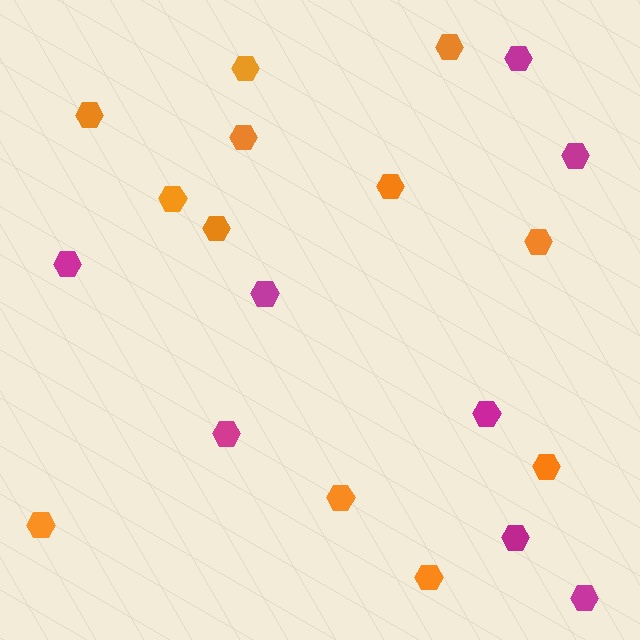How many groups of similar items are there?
There are 2 groups: one group of magenta hexagons (8) and one group of orange hexagons (12).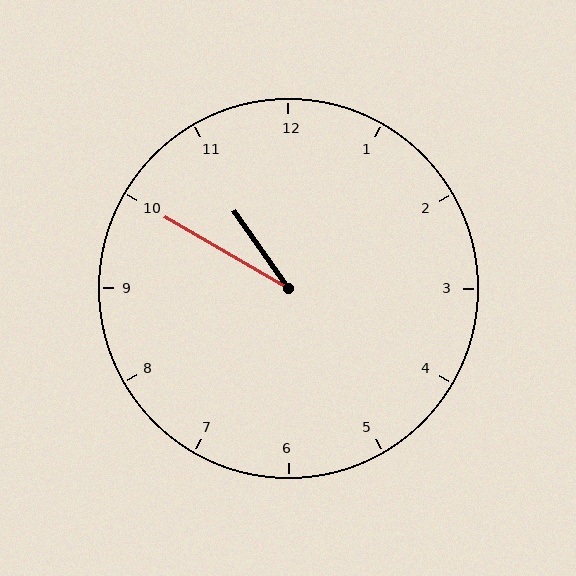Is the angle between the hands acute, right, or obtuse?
It is acute.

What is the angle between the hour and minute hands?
Approximately 25 degrees.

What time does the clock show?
10:50.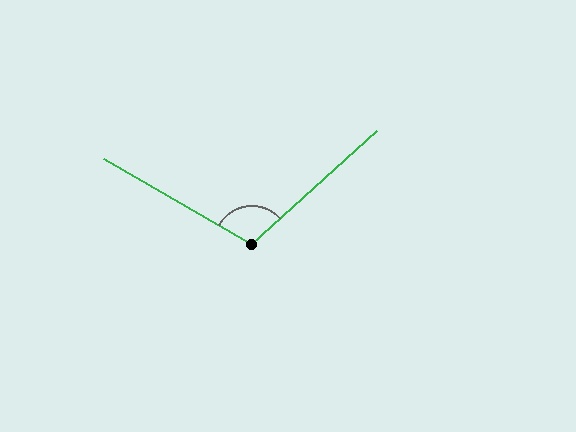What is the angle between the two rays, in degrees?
Approximately 108 degrees.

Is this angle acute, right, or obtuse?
It is obtuse.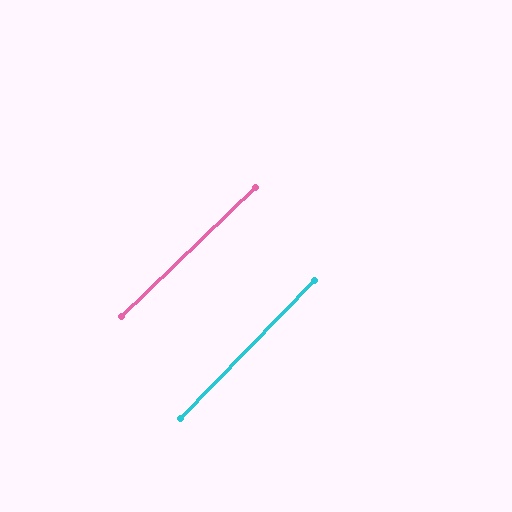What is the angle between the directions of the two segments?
Approximately 2 degrees.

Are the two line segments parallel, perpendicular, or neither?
Parallel — their directions differ by only 1.7°.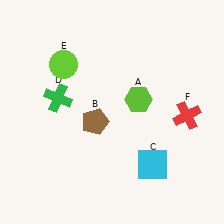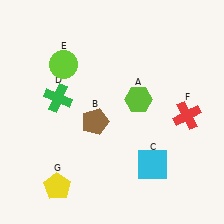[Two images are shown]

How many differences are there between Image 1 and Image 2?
There is 1 difference between the two images.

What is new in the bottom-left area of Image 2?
A yellow pentagon (G) was added in the bottom-left area of Image 2.